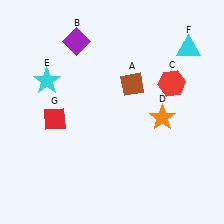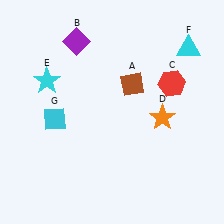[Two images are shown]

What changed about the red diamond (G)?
In Image 1, G is red. In Image 2, it changed to cyan.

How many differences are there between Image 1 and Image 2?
There is 1 difference between the two images.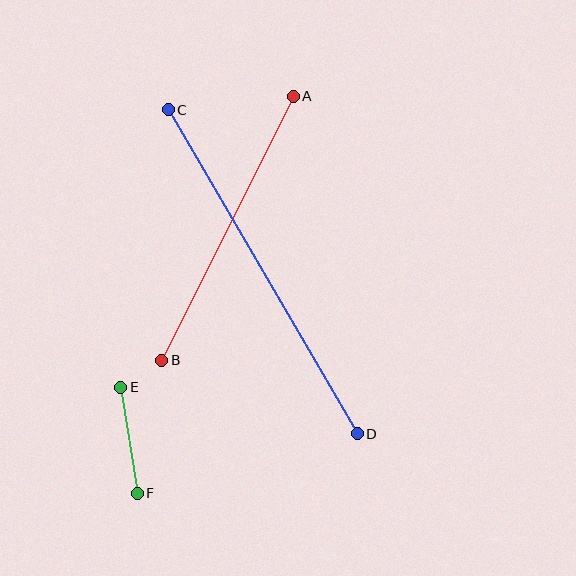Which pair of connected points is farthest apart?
Points C and D are farthest apart.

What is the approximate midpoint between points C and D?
The midpoint is at approximately (263, 272) pixels.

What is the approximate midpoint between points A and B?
The midpoint is at approximately (227, 228) pixels.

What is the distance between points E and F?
The distance is approximately 107 pixels.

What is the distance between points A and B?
The distance is approximately 295 pixels.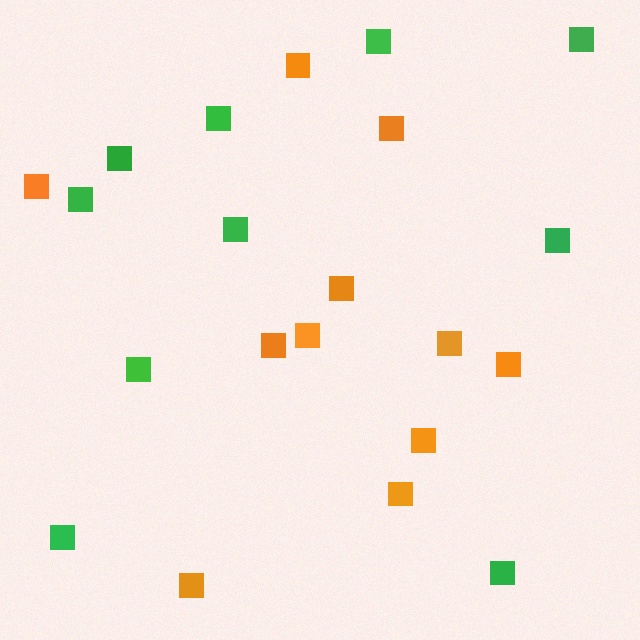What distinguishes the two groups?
There are 2 groups: one group of orange squares (11) and one group of green squares (10).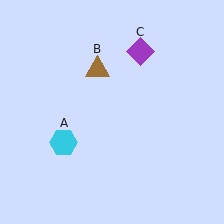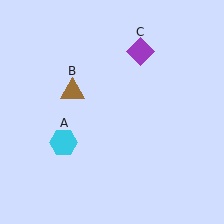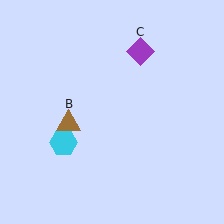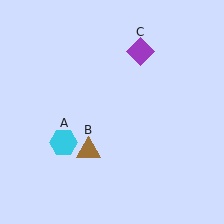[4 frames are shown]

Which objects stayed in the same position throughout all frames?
Cyan hexagon (object A) and purple diamond (object C) remained stationary.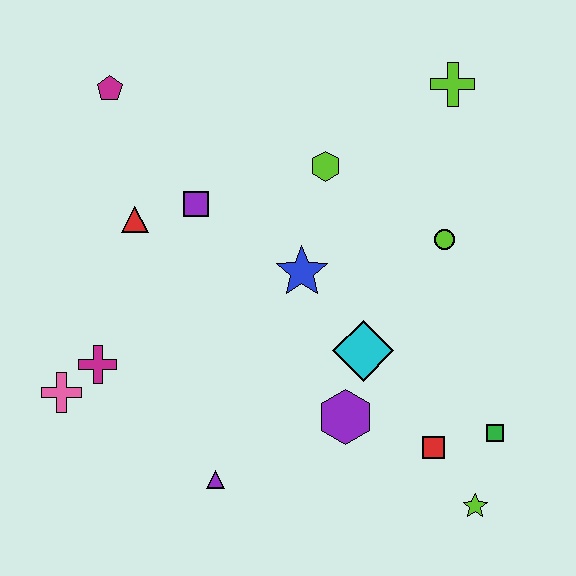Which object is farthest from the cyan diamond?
The magenta pentagon is farthest from the cyan diamond.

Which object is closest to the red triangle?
The purple square is closest to the red triangle.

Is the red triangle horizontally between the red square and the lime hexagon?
No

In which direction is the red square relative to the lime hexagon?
The red square is below the lime hexagon.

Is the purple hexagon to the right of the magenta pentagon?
Yes